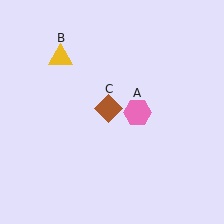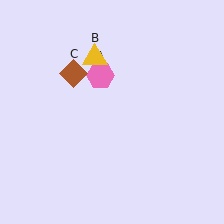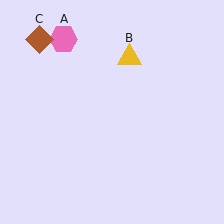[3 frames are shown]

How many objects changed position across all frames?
3 objects changed position: pink hexagon (object A), yellow triangle (object B), brown diamond (object C).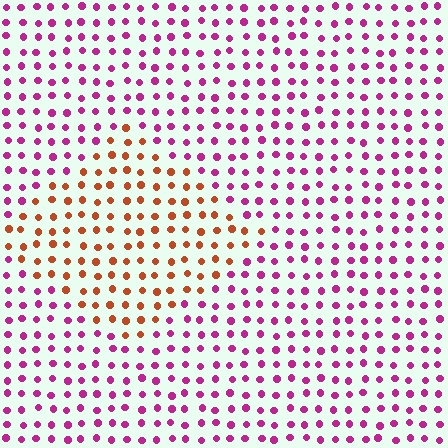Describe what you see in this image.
The image is filled with small magenta elements in a uniform arrangement. A diamond-shaped region is visible where the elements are tinted to a slightly different hue, forming a subtle color boundary.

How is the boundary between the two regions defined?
The boundary is defined purely by a slight shift in hue (about 58 degrees). Spacing, size, and orientation are identical on both sides.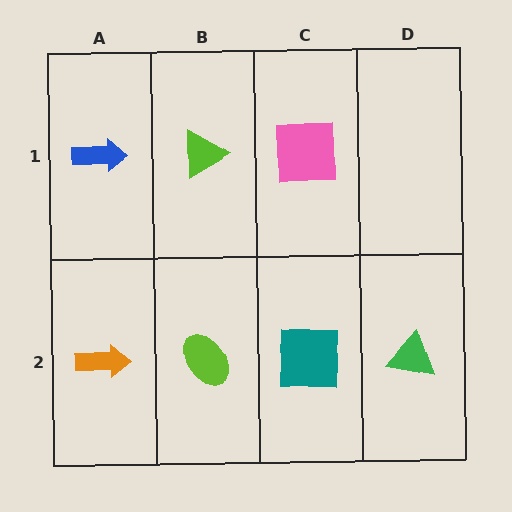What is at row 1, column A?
A blue arrow.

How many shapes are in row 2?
4 shapes.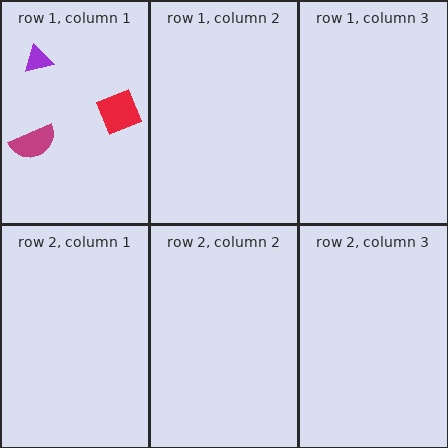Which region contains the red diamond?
The row 1, column 1 region.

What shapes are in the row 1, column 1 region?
The red diamond, the magenta semicircle, the purple triangle.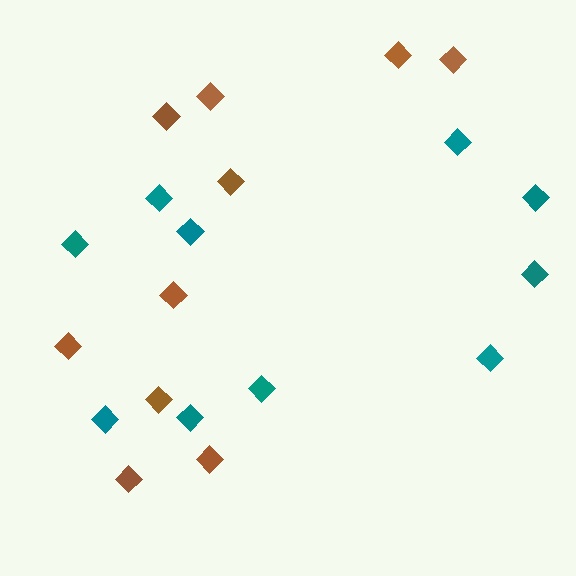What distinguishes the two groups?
There are 2 groups: one group of teal diamonds (10) and one group of brown diamonds (10).